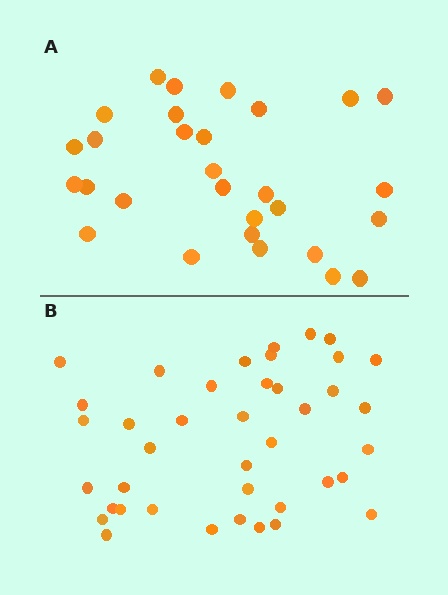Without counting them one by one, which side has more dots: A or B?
Region B (the bottom region) has more dots.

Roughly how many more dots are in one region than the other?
Region B has roughly 12 or so more dots than region A.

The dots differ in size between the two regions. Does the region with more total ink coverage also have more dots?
No. Region A has more total ink coverage because its dots are larger, but region B actually contains more individual dots. Total area can be misleading — the number of items is what matters here.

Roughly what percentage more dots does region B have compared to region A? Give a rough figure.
About 40% more.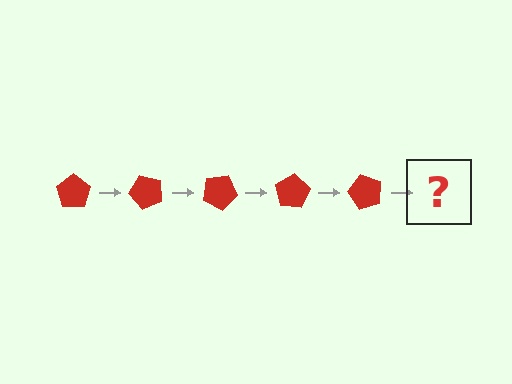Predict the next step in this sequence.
The next step is a red pentagon rotated 250 degrees.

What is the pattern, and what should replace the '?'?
The pattern is that the pentagon rotates 50 degrees each step. The '?' should be a red pentagon rotated 250 degrees.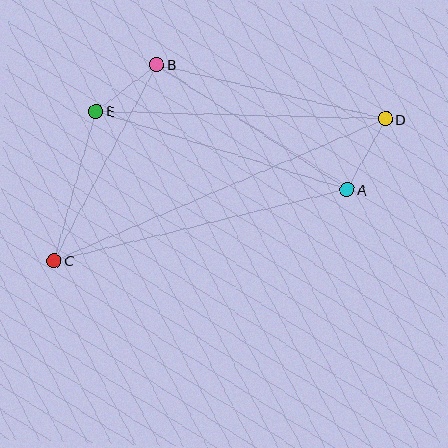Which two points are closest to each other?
Points B and E are closest to each other.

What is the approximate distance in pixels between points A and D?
The distance between A and D is approximately 80 pixels.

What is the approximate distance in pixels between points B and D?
The distance between B and D is approximately 235 pixels.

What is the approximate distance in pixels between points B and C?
The distance between B and C is approximately 221 pixels.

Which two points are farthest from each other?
Points C and D are farthest from each other.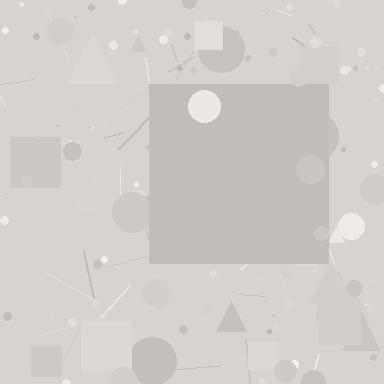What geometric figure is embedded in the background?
A square is embedded in the background.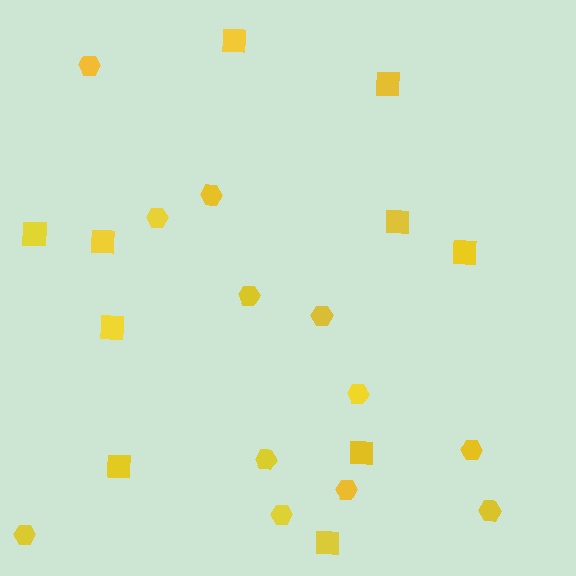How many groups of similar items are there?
There are 2 groups: one group of hexagons (12) and one group of squares (10).